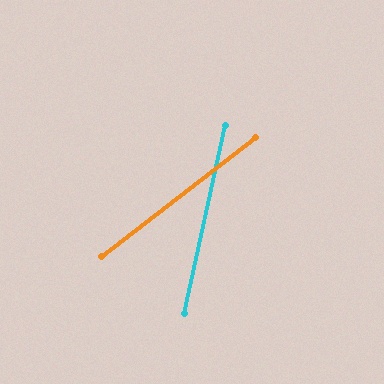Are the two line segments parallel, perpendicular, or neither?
Neither parallel nor perpendicular — they differ by about 40°.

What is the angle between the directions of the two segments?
Approximately 40 degrees.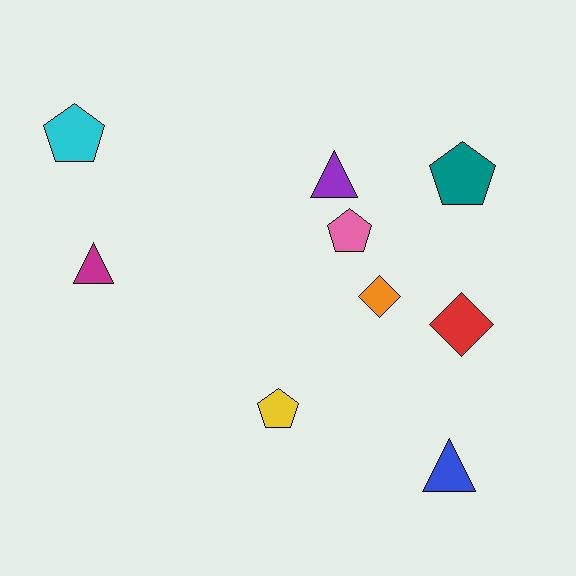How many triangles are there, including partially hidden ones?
There are 3 triangles.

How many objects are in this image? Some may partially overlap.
There are 9 objects.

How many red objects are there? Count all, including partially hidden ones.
There is 1 red object.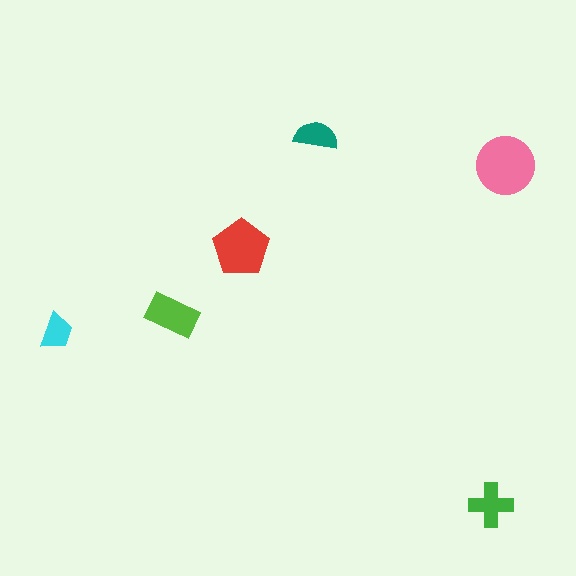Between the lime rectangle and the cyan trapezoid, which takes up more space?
The lime rectangle.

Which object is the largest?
The pink circle.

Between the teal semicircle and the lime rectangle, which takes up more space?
The lime rectangle.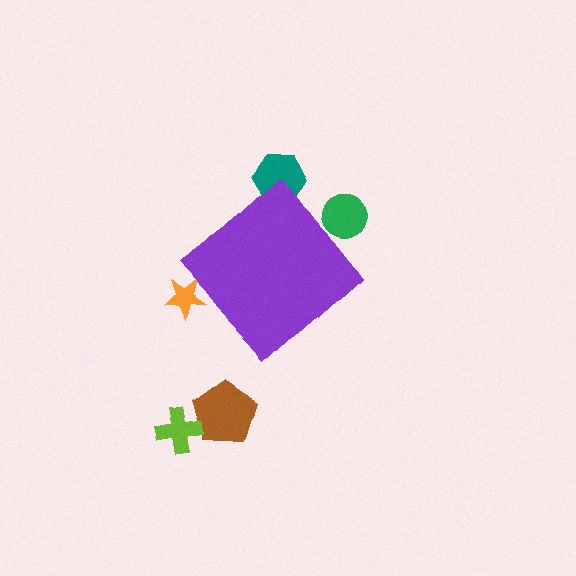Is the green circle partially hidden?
Yes, the green circle is partially hidden behind the purple diamond.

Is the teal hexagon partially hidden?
Yes, the teal hexagon is partially hidden behind the purple diamond.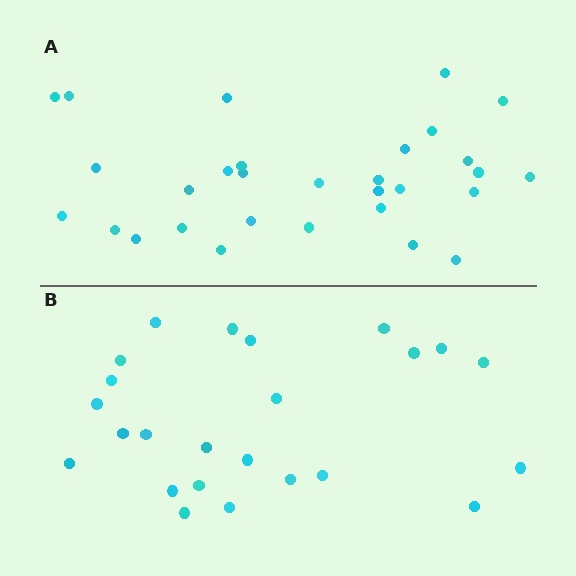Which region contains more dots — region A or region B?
Region A (the top region) has more dots.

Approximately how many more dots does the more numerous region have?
Region A has about 6 more dots than region B.